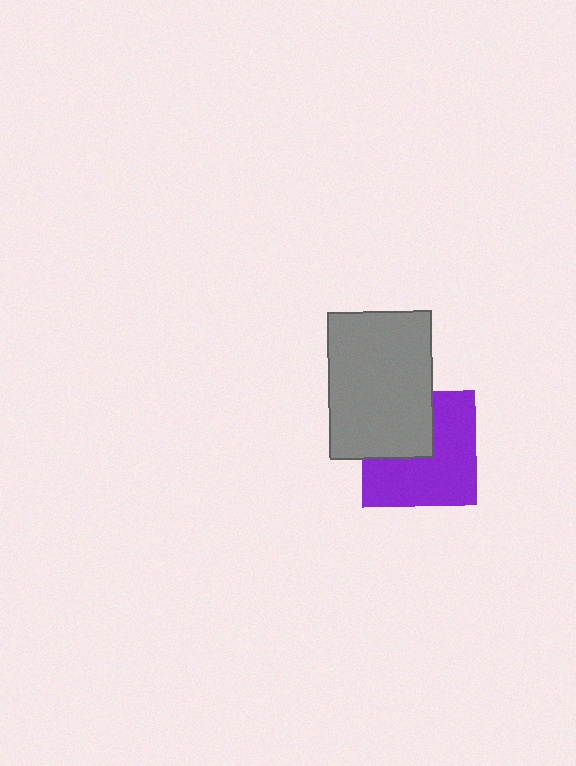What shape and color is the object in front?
The object in front is a gray rectangle.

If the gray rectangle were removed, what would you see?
You would see the complete purple square.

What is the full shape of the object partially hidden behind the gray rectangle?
The partially hidden object is a purple square.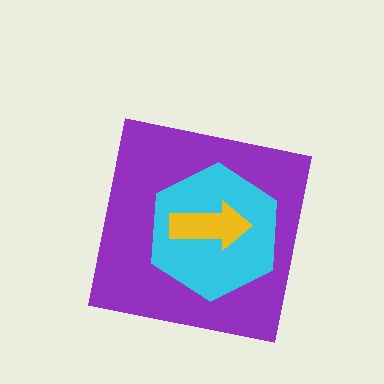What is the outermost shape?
The purple square.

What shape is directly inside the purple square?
The cyan hexagon.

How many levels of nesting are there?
3.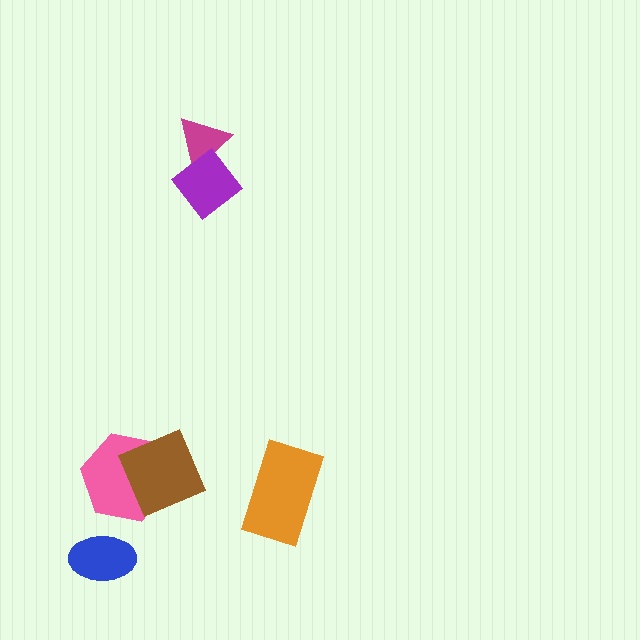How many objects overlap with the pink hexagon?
1 object overlaps with the pink hexagon.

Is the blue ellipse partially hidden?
No, no other shape covers it.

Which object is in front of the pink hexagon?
The brown square is in front of the pink hexagon.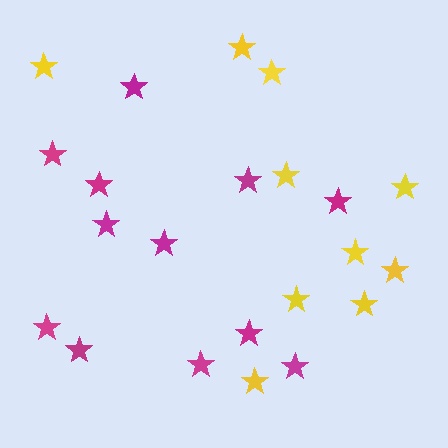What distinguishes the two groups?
There are 2 groups: one group of magenta stars (12) and one group of yellow stars (10).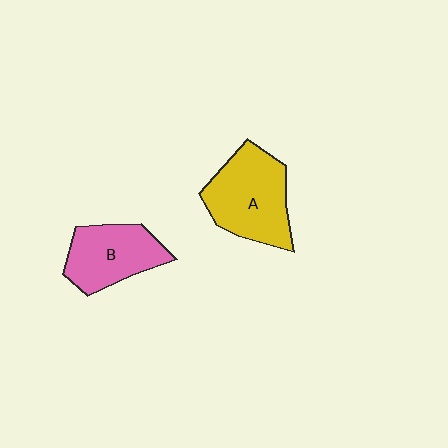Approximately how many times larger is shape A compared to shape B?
Approximately 1.3 times.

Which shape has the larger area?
Shape A (yellow).